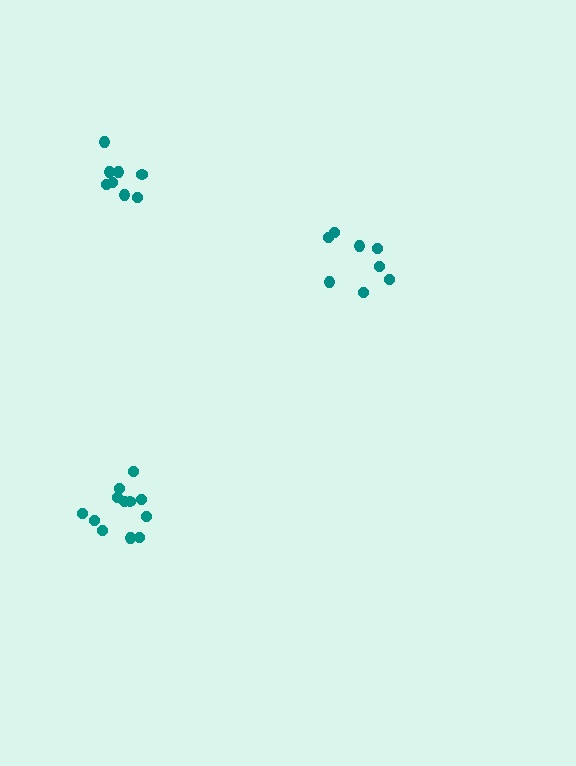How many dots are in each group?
Group 1: 8 dots, Group 2: 12 dots, Group 3: 8 dots (28 total).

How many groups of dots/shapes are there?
There are 3 groups.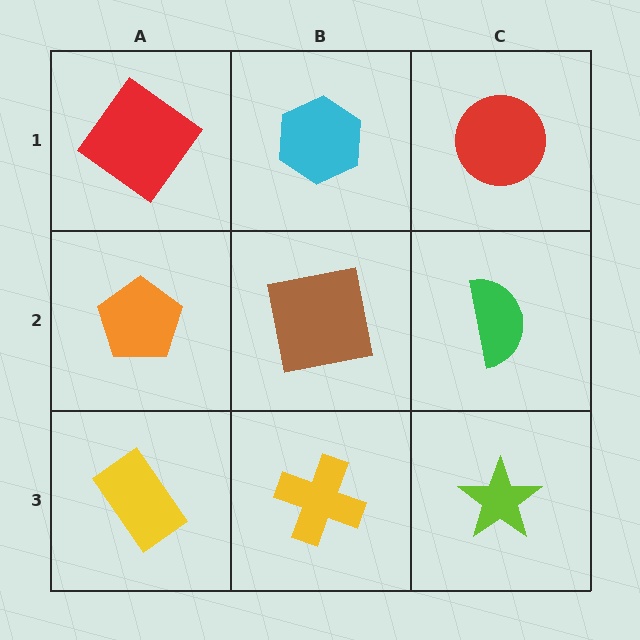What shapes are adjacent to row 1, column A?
An orange pentagon (row 2, column A), a cyan hexagon (row 1, column B).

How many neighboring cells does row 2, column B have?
4.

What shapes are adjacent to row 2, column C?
A red circle (row 1, column C), a lime star (row 3, column C), a brown square (row 2, column B).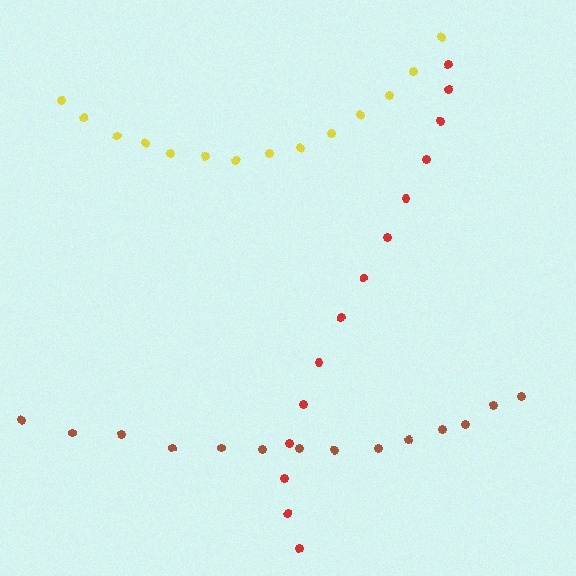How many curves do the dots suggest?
There are 3 distinct paths.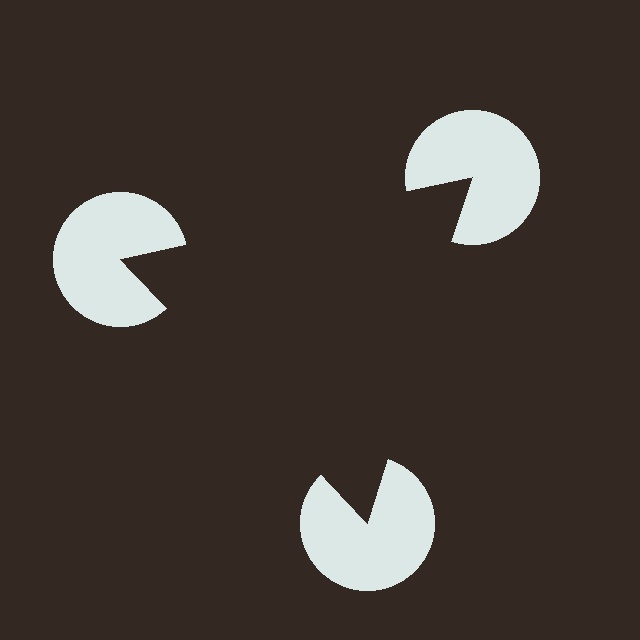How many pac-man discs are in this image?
There are 3 — one at each vertex of the illusory triangle.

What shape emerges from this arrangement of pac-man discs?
An illusory triangle — its edges are inferred from the aligned wedge cuts in the pac-man discs, not physically drawn.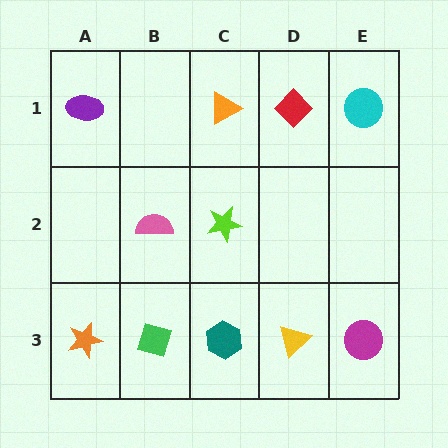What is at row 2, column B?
A pink semicircle.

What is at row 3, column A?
An orange star.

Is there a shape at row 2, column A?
No, that cell is empty.